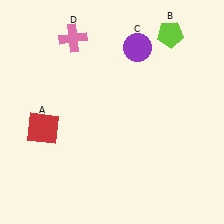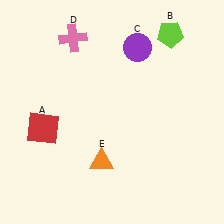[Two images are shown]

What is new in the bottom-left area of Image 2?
An orange triangle (E) was added in the bottom-left area of Image 2.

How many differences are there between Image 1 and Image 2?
There is 1 difference between the two images.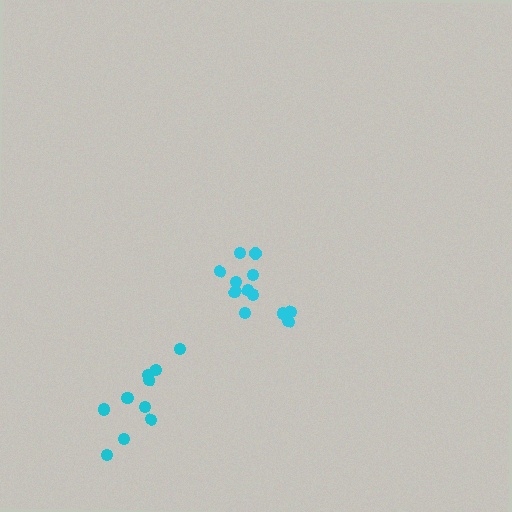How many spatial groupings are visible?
There are 2 spatial groupings.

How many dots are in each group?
Group 1: 10 dots, Group 2: 12 dots (22 total).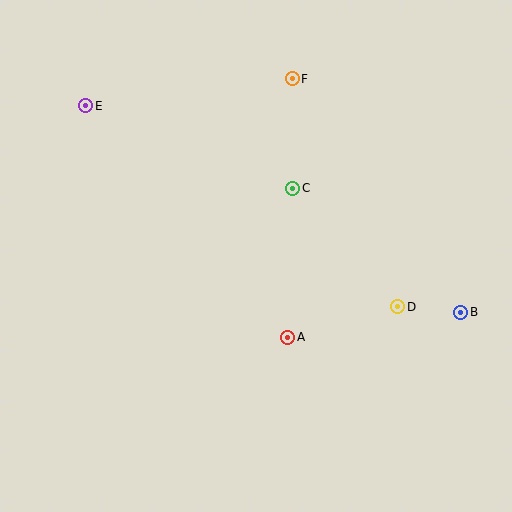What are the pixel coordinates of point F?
Point F is at (292, 79).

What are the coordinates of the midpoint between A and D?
The midpoint between A and D is at (343, 322).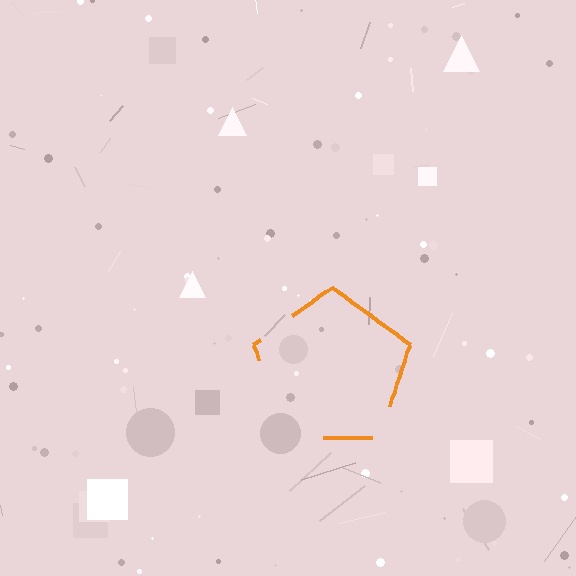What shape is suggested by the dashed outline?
The dashed outline suggests a pentagon.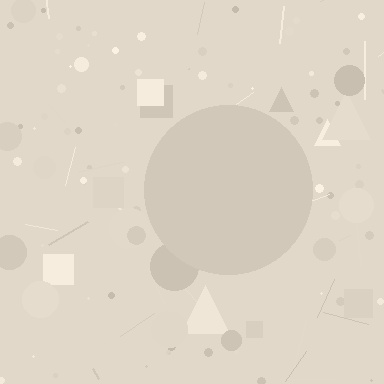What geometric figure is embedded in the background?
A circle is embedded in the background.